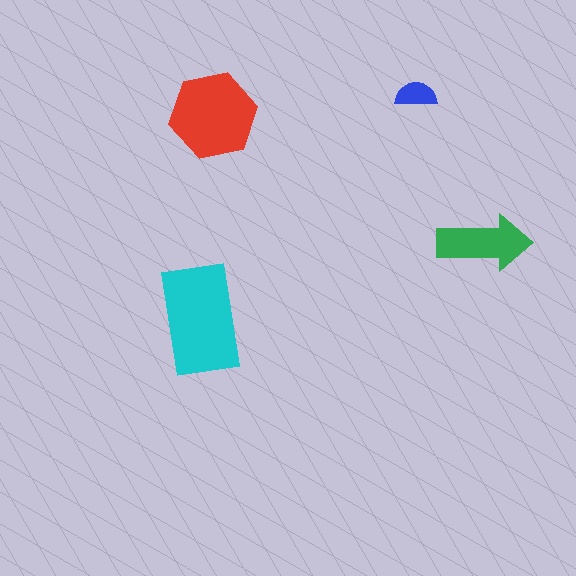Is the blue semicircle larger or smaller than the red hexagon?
Smaller.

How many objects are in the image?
There are 4 objects in the image.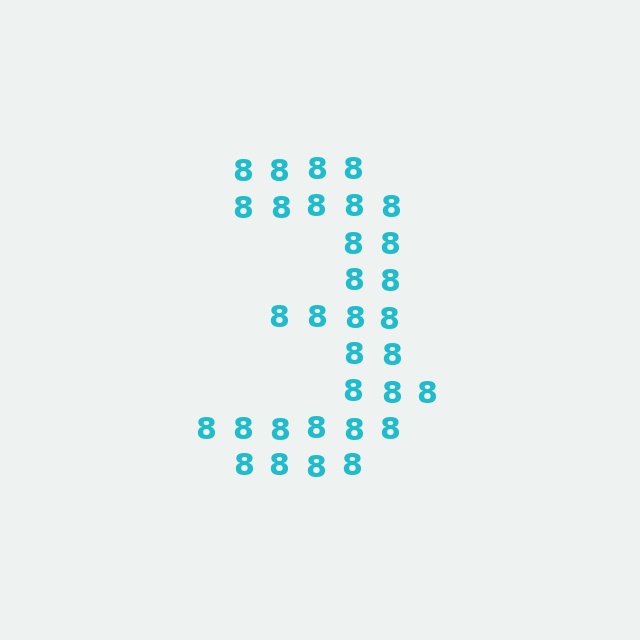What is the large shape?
The large shape is the digit 3.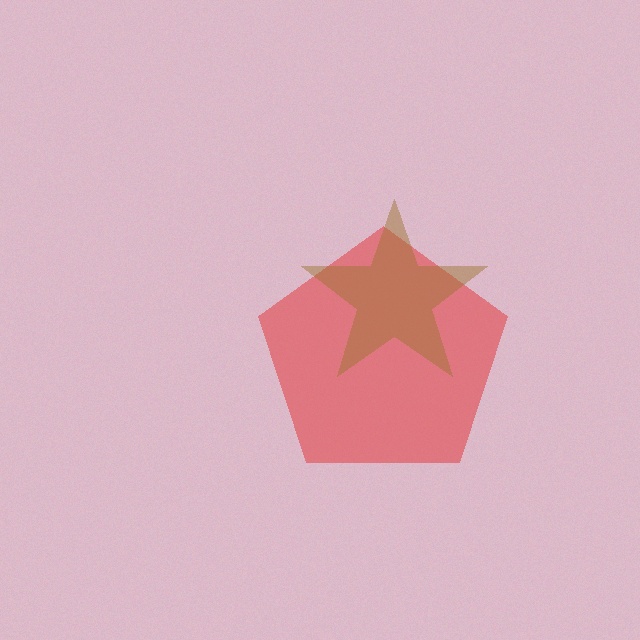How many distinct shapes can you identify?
There are 2 distinct shapes: a red pentagon, a brown star.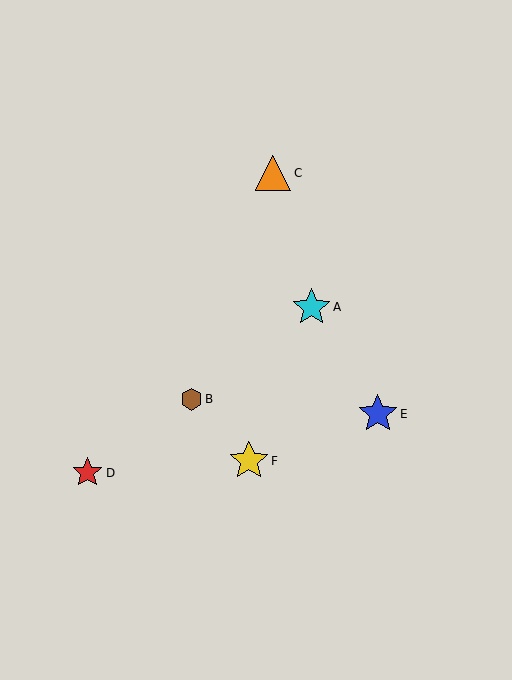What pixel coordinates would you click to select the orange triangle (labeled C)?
Click at (273, 173) to select the orange triangle C.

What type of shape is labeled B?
Shape B is a brown hexagon.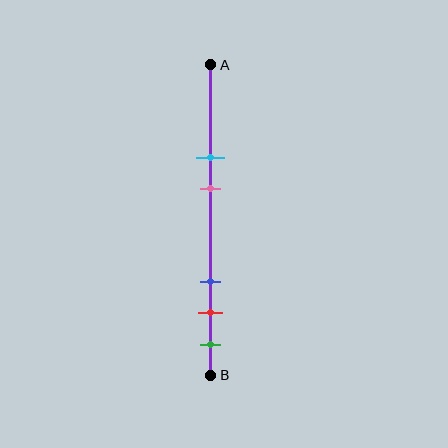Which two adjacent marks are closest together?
The red and green marks are the closest adjacent pair.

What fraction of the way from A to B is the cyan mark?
The cyan mark is approximately 30% (0.3) of the way from A to B.